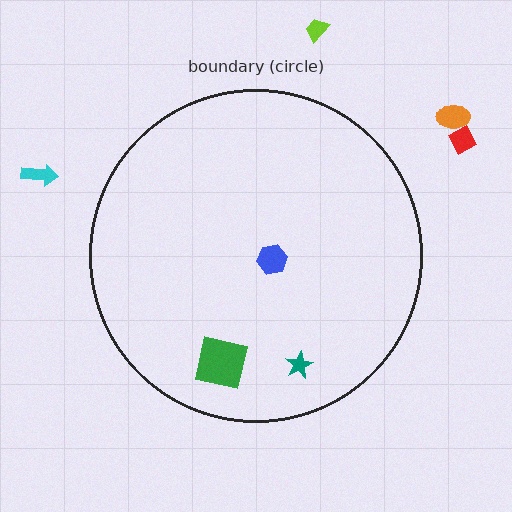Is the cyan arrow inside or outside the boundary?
Outside.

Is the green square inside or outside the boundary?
Inside.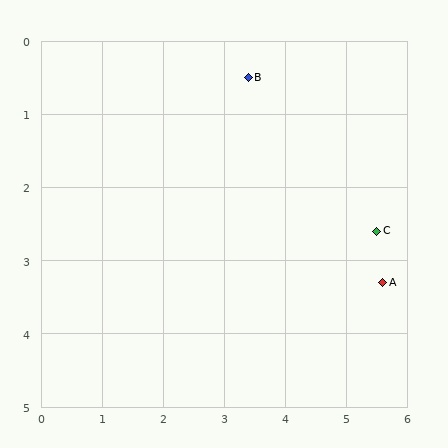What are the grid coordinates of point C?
Point C is at approximately (5.5, 2.6).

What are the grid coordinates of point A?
Point A is at approximately (5.6, 3.3).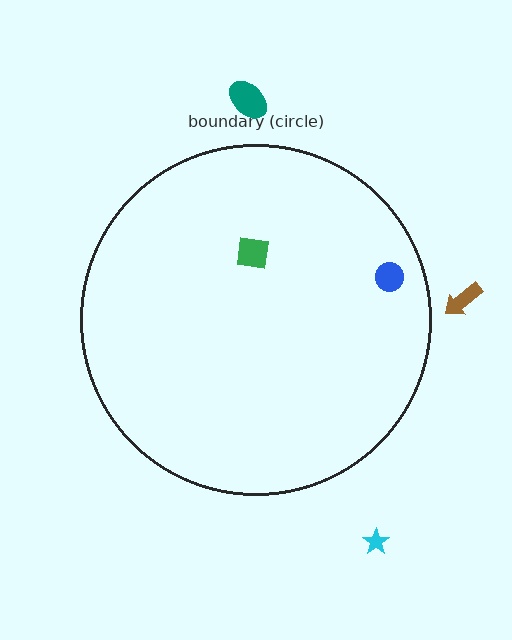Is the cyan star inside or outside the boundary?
Outside.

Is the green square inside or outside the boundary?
Inside.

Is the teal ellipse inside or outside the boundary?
Outside.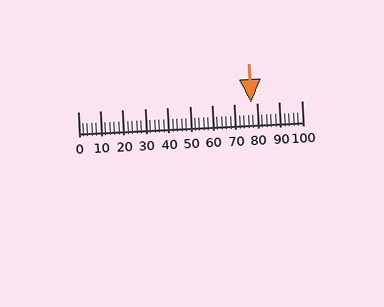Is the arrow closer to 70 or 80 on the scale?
The arrow is closer to 80.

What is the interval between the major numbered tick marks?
The major tick marks are spaced 10 units apart.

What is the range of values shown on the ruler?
The ruler shows values from 0 to 100.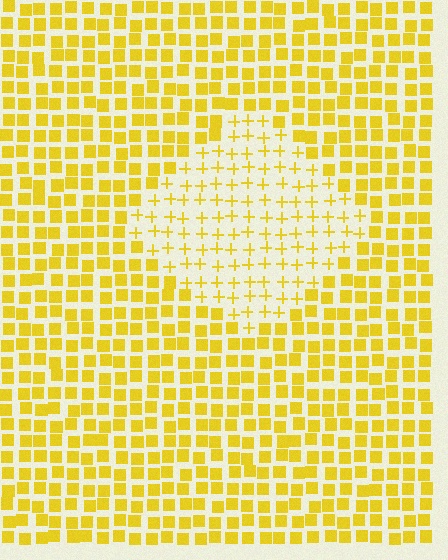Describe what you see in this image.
The image is filled with small yellow elements arranged in a uniform grid. A diamond-shaped region contains plus signs, while the surrounding area contains squares. The boundary is defined purely by the change in element shape.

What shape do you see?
I see a diamond.